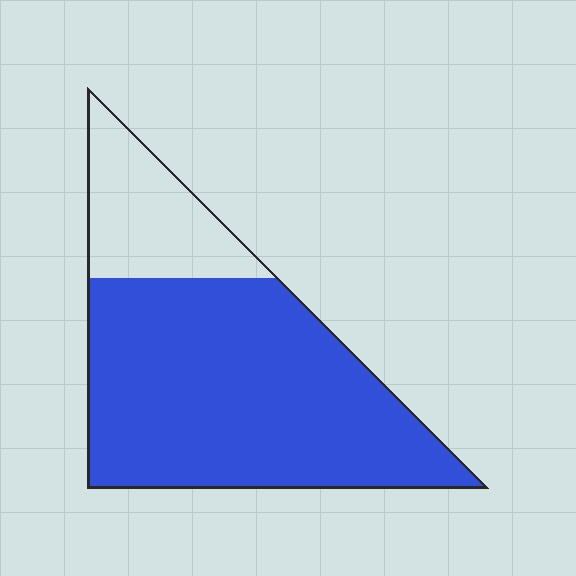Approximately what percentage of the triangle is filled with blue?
Approximately 75%.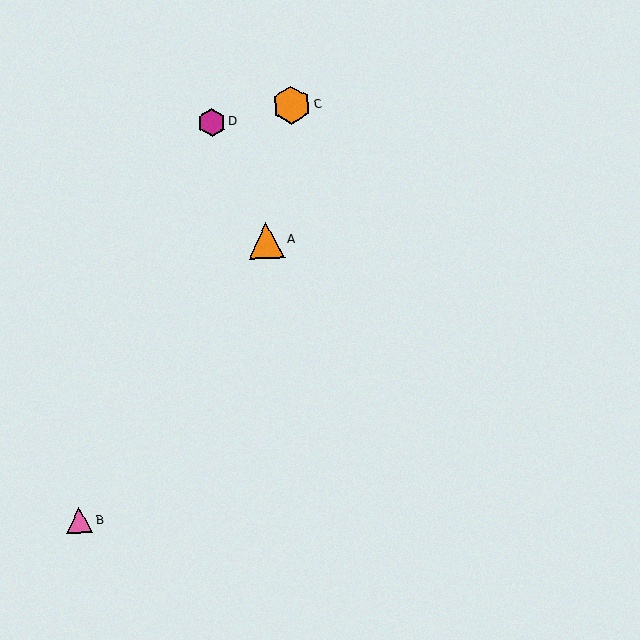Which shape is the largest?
The orange hexagon (labeled C) is the largest.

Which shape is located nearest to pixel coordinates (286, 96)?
The orange hexagon (labeled C) at (291, 105) is nearest to that location.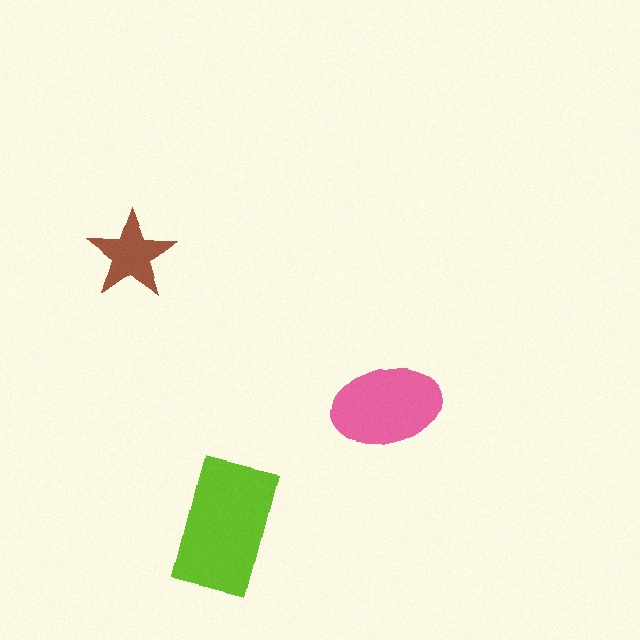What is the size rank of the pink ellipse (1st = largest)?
2nd.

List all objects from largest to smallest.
The lime rectangle, the pink ellipse, the brown star.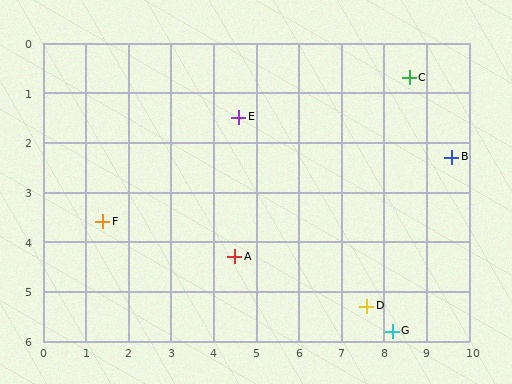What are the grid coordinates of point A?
Point A is at approximately (4.5, 4.3).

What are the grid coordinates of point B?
Point B is at approximately (9.6, 2.3).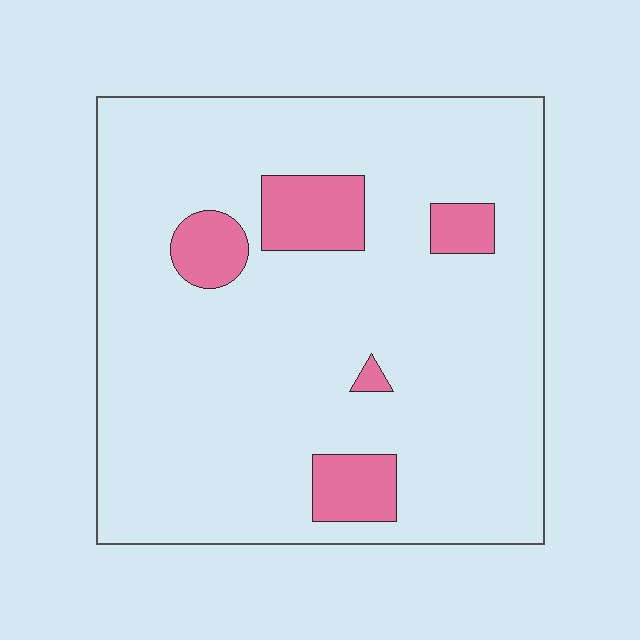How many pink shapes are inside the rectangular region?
5.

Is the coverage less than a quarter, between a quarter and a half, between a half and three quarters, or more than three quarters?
Less than a quarter.